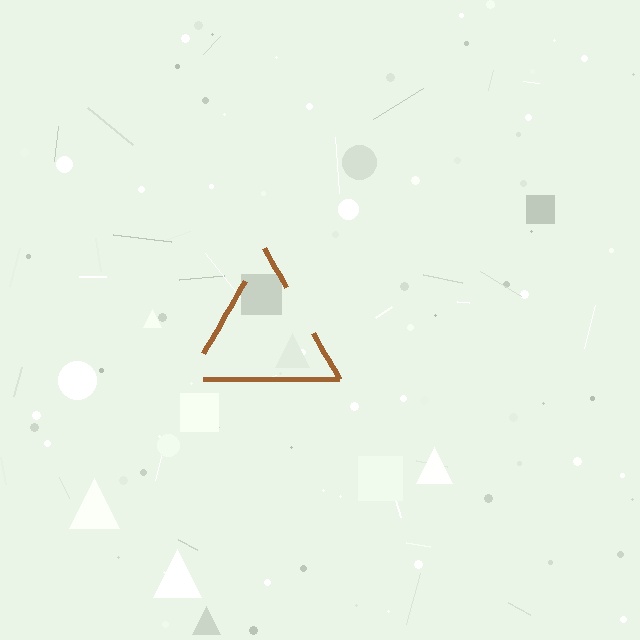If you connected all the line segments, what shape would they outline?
They would outline a triangle.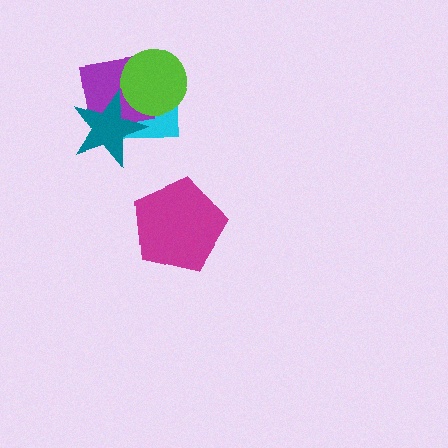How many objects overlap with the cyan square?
3 objects overlap with the cyan square.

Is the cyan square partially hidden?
Yes, it is partially covered by another shape.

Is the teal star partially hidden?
Yes, it is partially covered by another shape.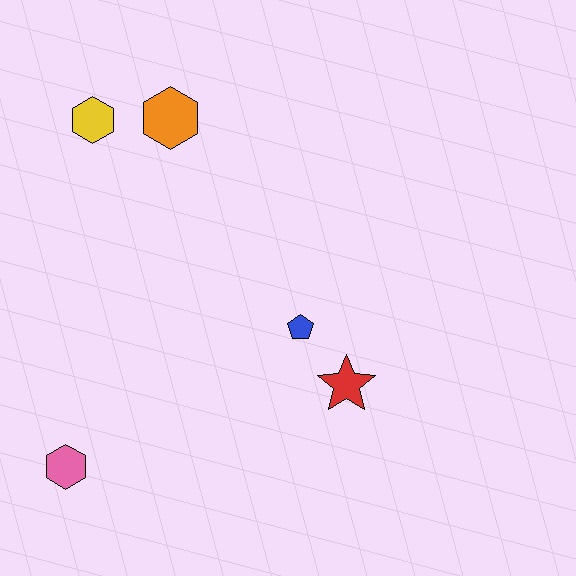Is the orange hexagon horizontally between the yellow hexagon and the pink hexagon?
No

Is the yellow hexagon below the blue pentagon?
No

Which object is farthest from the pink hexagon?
The orange hexagon is farthest from the pink hexagon.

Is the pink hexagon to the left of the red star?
Yes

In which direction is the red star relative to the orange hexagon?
The red star is below the orange hexagon.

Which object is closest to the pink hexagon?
The blue pentagon is closest to the pink hexagon.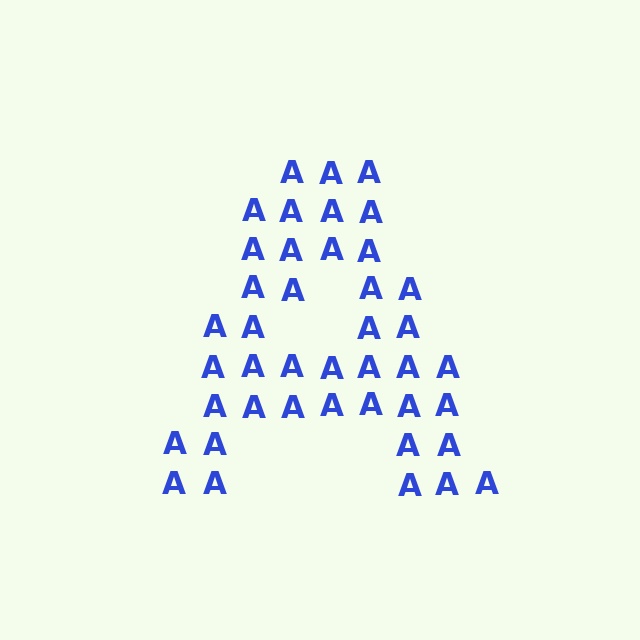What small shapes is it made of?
It is made of small letter A's.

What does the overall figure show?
The overall figure shows the letter A.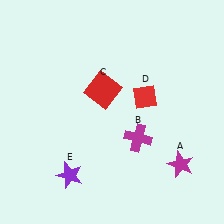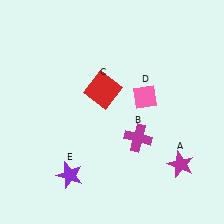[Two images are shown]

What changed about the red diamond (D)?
In Image 1, D is red. In Image 2, it changed to pink.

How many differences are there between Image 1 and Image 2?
There is 1 difference between the two images.